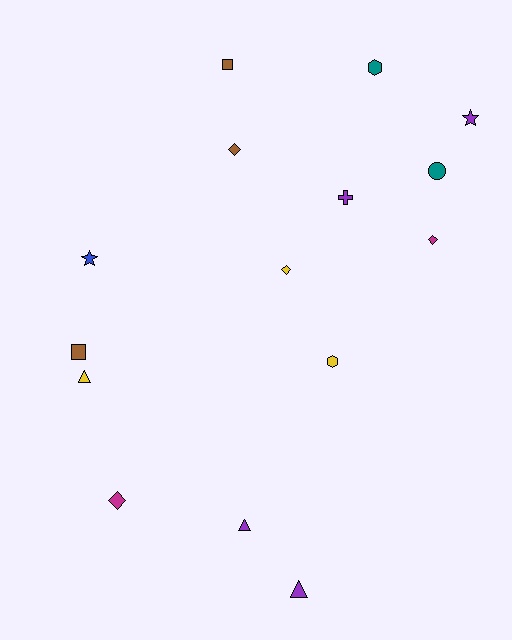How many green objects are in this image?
There are no green objects.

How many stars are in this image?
There are 2 stars.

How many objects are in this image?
There are 15 objects.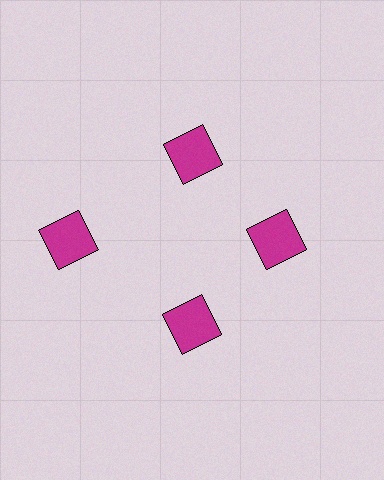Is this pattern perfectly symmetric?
No. The 4 magenta squares are arranged in a ring, but one element near the 9 o'clock position is pushed outward from the center, breaking the 4-fold rotational symmetry.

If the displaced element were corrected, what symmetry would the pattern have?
It would have 4-fold rotational symmetry — the pattern would map onto itself every 90 degrees.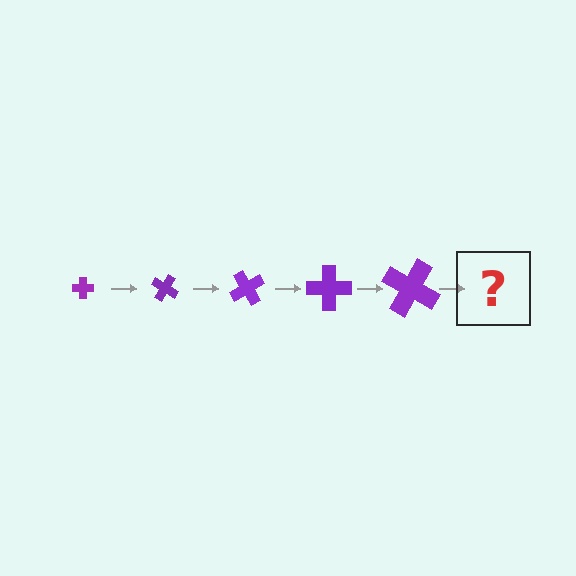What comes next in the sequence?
The next element should be a cross, larger than the previous one and rotated 150 degrees from the start.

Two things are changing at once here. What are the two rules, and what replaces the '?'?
The two rules are that the cross grows larger each step and it rotates 30 degrees each step. The '?' should be a cross, larger than the previous one and rotated 150 degrees from the start.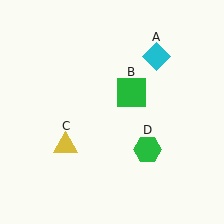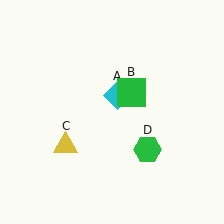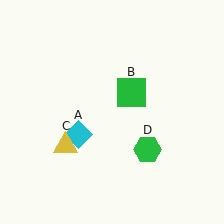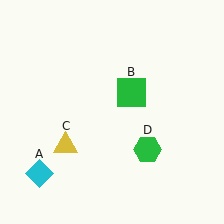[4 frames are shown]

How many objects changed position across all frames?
1 object changed position: cyan diamond (object A).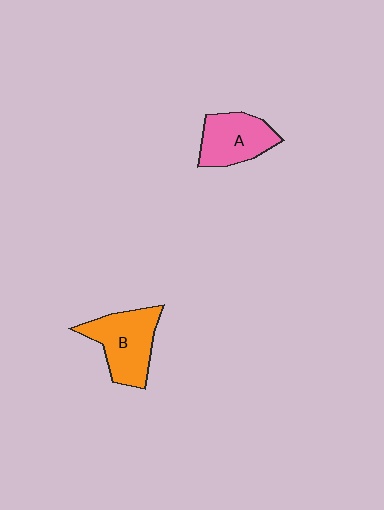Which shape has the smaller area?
Shape A (pink).